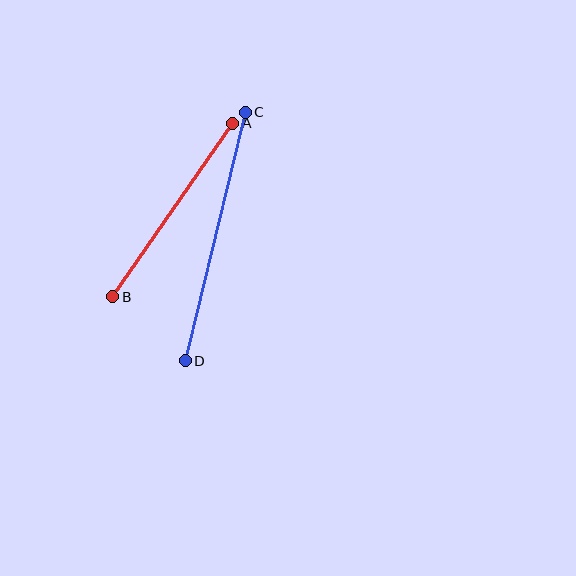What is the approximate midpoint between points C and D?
The midpoint is at approximately (215, 237) pixels.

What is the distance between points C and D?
The distance is approximately 256 pixels.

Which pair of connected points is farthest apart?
Points C and D are farthest apart.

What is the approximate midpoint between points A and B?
The midpoint is at approximately (173, 210) pixels.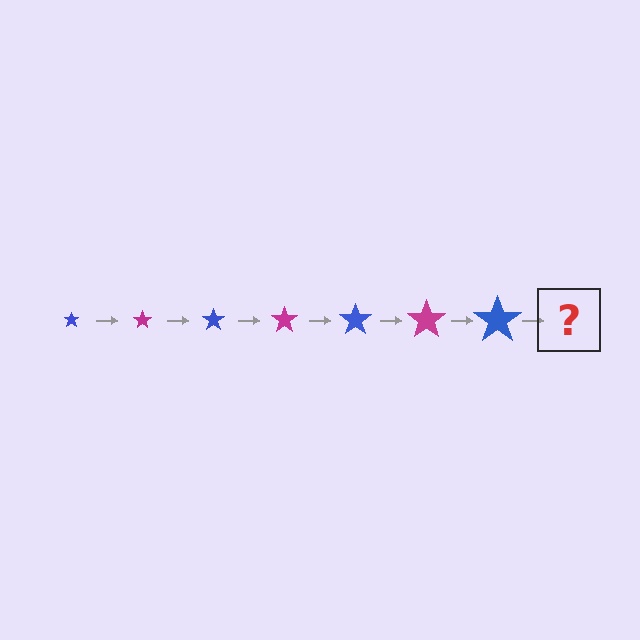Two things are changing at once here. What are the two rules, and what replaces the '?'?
The two rules are that the star grows larger each step and the color cycles through blue and magenta. The '?' should be a magenta star, larger than the previous one.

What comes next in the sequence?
The next element should be a magenta star, larger than the previous one.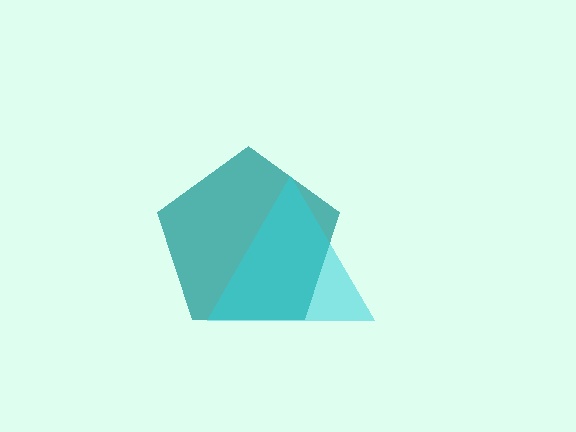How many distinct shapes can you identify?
There are 2 distinct shapes: a teal pentagon, a cyan triangle.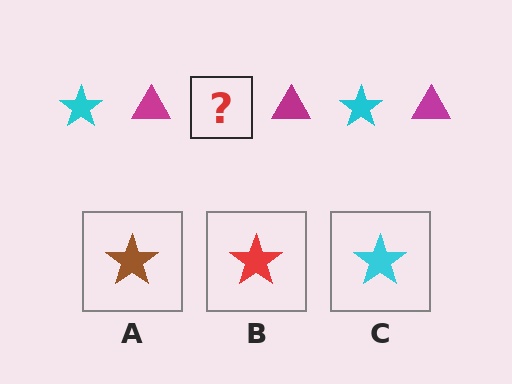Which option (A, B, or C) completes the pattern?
C.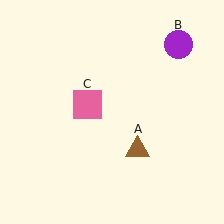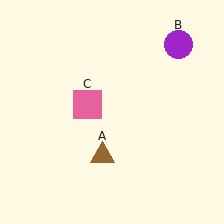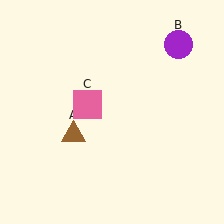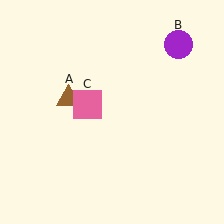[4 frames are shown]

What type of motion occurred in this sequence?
The brown triangle (object A) rotated clockwise around the center of the scene.